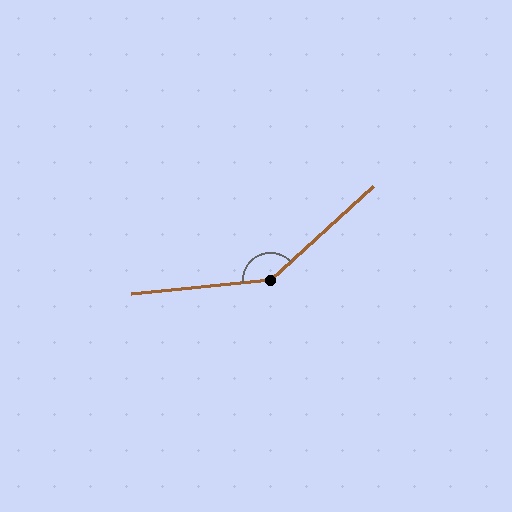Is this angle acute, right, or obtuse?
It is obtuse.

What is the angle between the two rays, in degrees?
Approximately 144 degrees.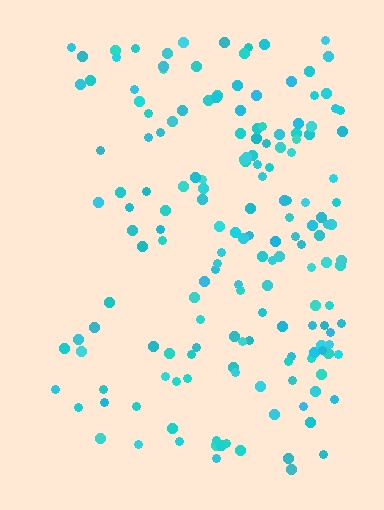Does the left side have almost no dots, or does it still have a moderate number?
Still a moderate number, just noticeably fewer than the right.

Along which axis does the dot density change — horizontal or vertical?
Horizontal.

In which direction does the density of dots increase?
From left to right, with the right side densest.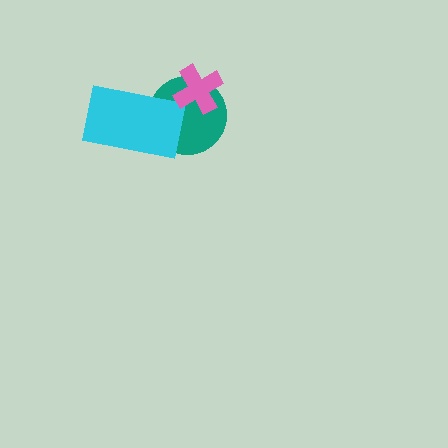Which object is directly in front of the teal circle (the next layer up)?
The cyan rectangle is directly in front of the teal circle.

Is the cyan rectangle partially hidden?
No, no other shape covers it.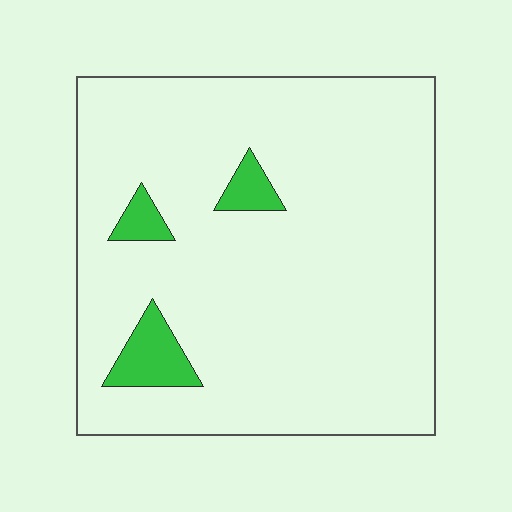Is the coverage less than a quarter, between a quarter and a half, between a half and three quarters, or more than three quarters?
Less than a quarter.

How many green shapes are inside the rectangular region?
3.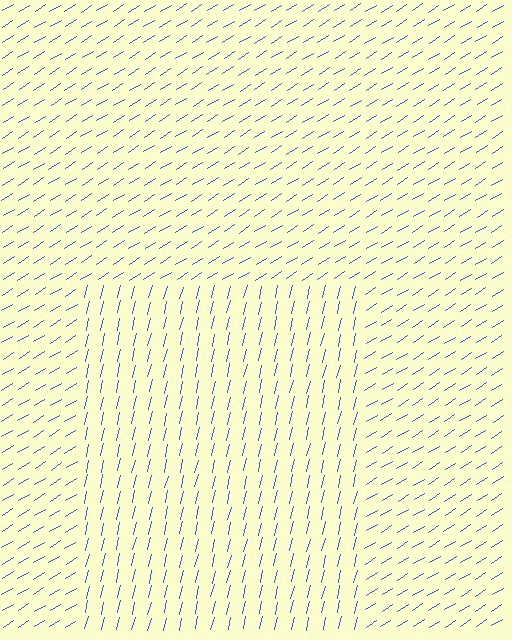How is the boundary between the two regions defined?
The boundary is defined purely by a change in line orientation (approximately 45 degrees difference). All lines are the same color and thickness.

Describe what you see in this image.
The image is filled with small blue line segments. A rectangle region in the image has lines oriented differently from the surrounding lines, creating a visible texture boundary.